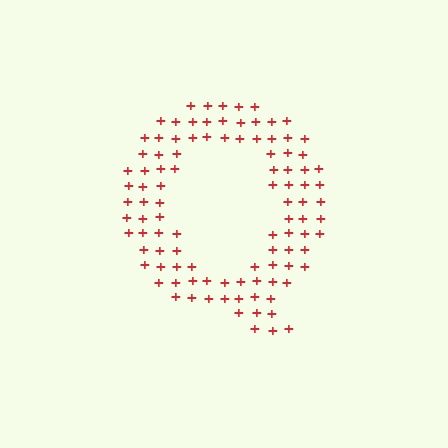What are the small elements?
The small elements are plus signs.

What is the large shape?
The large shape is the letter Q.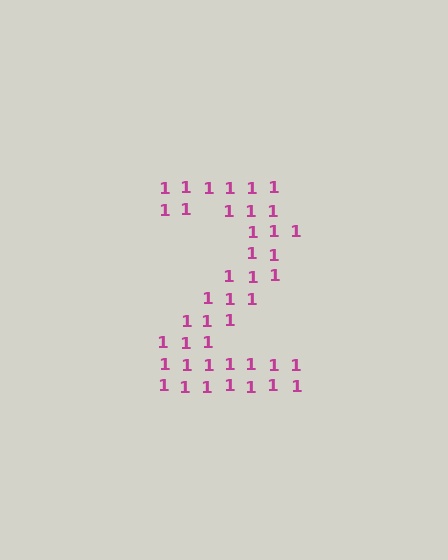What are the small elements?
The small elements are digit 1's.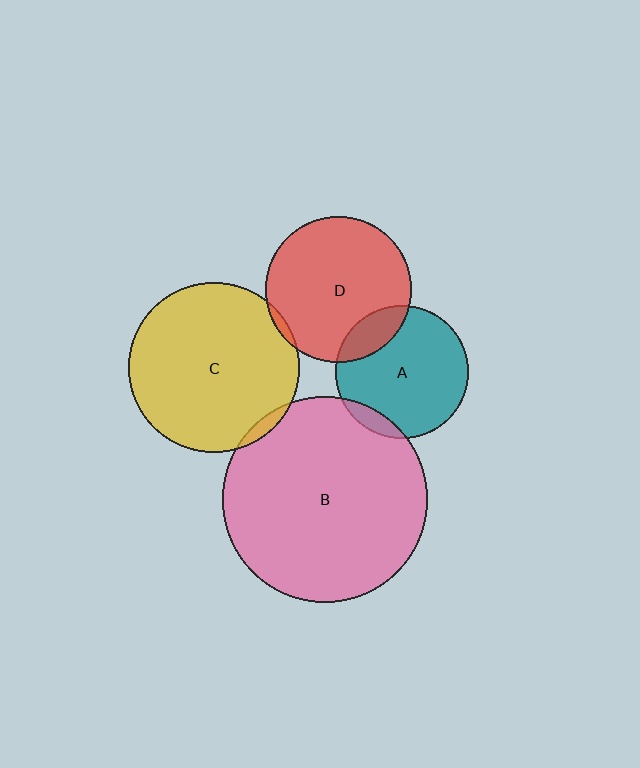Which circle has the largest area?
Circle B (pink).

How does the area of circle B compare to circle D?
Approximately 2.0 times.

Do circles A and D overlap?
Yes.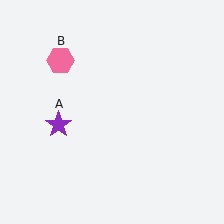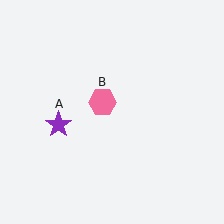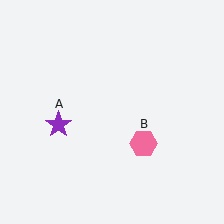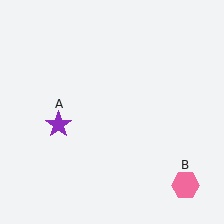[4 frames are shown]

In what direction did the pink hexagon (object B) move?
The pink hexagon (object B) moved down and to the right.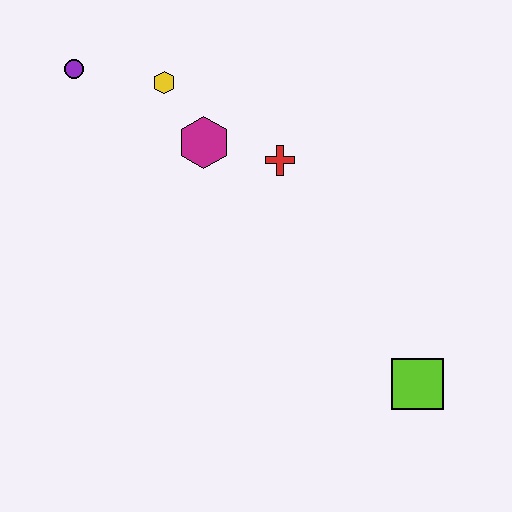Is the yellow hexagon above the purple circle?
No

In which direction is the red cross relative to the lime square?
The red cross is above the lime square.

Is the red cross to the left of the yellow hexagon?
No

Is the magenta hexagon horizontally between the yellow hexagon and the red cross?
Yes